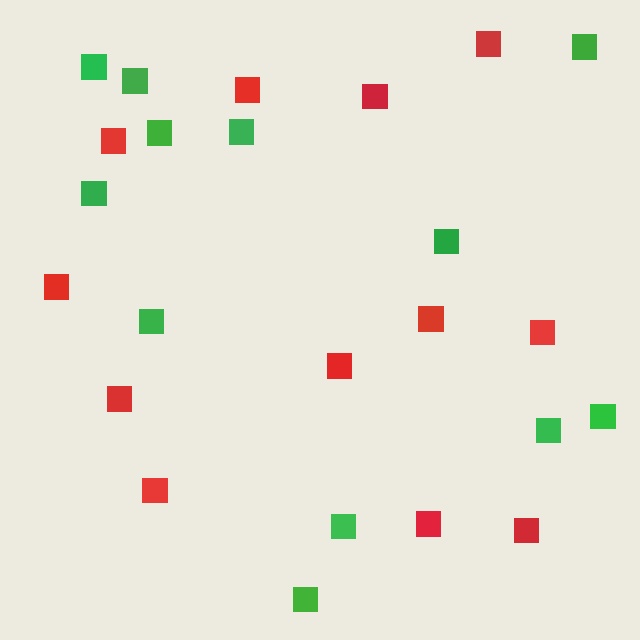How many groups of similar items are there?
There are 2 groups: one group of red squares (12) and one group of green squares (12).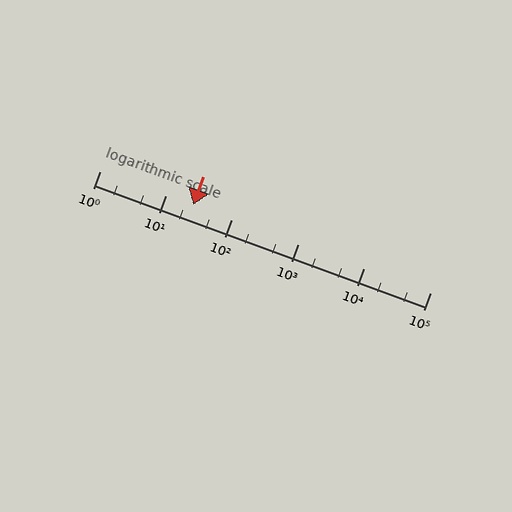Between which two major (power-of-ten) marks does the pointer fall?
The pointer is between 10 and 100.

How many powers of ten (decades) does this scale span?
The scale spans 5 decades, from 1 to 100000.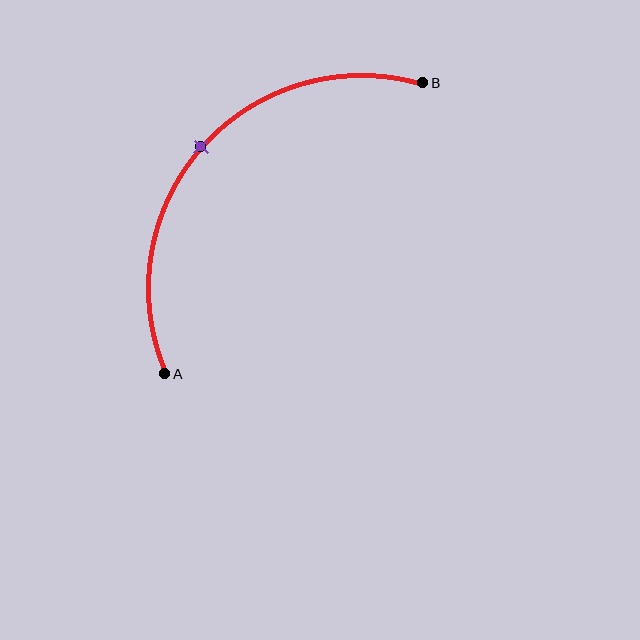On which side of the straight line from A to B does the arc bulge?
The arc bulges above and to the left of the straight line connecting A and B.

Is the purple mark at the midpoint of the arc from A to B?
Yes. The purple mark lies on the arc at equal arc-length from both A and B — it is the arc midpoint.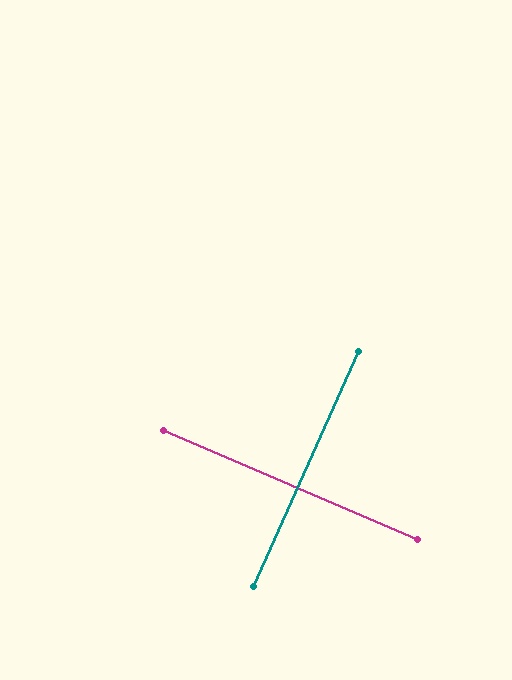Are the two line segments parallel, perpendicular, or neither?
Perpendicular — they meet at approximately 89°.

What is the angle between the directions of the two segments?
Approximately 89 degrees.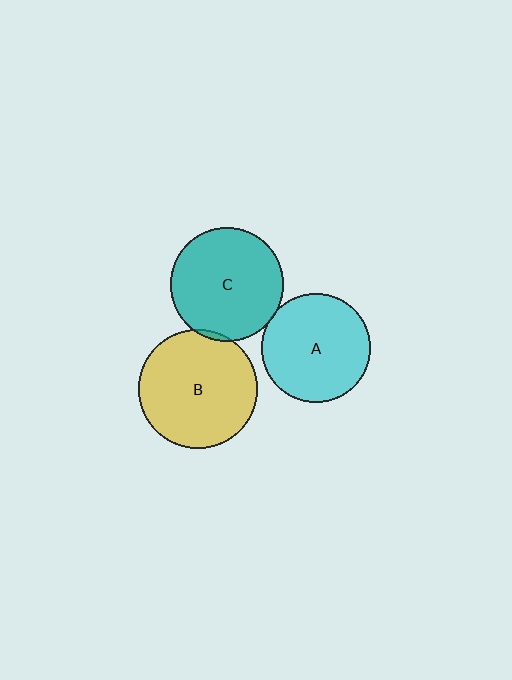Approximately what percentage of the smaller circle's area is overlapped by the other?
Approximately 5%.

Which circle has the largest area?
Circle B (yellow).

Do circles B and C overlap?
Yes.